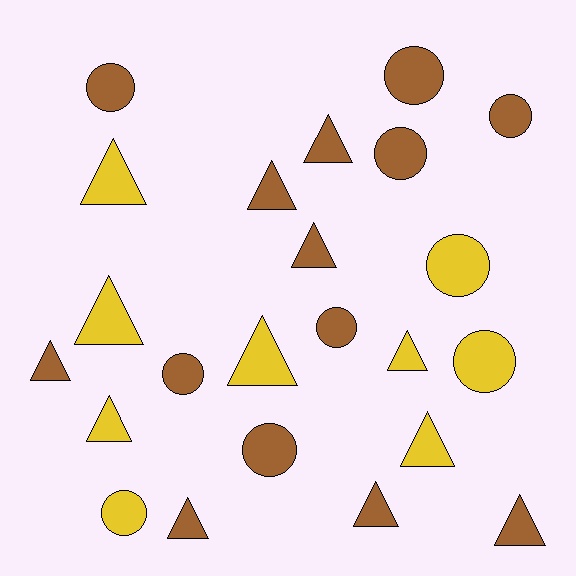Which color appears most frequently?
Brown, with 14 objects.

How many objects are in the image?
There are 23 objects.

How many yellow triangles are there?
There are 6 yellow triangles.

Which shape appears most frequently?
Triangle, with 13 objects.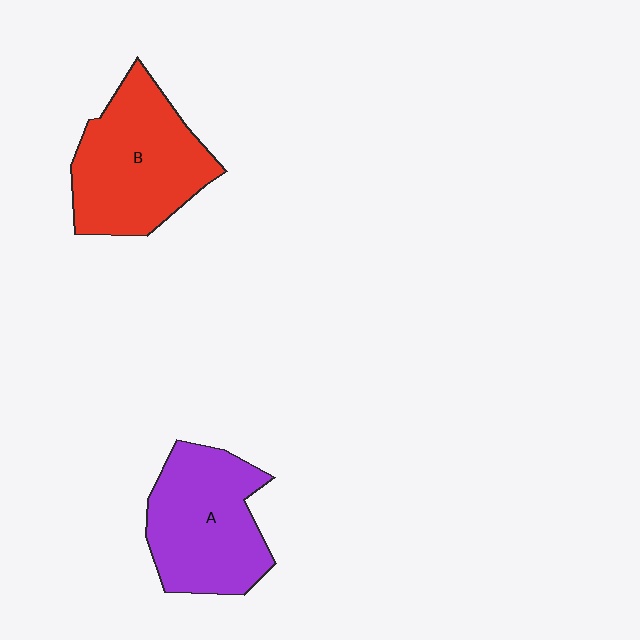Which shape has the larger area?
Shape B (red).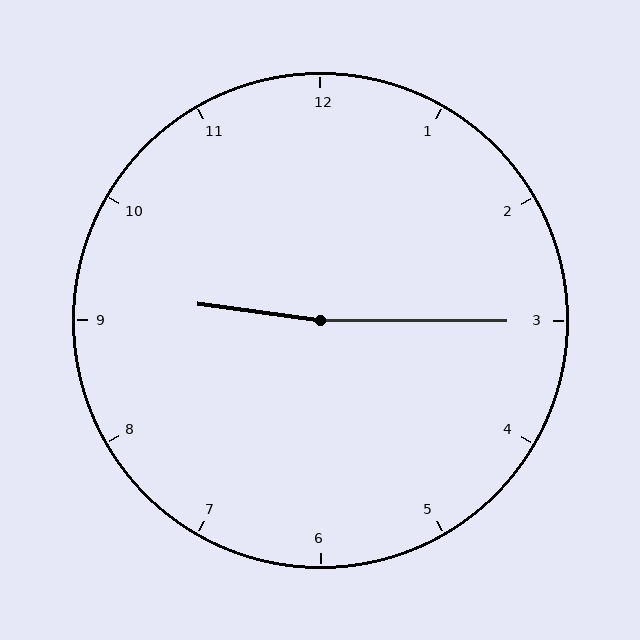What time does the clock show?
9:15.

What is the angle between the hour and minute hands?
Approximately 172 degrees.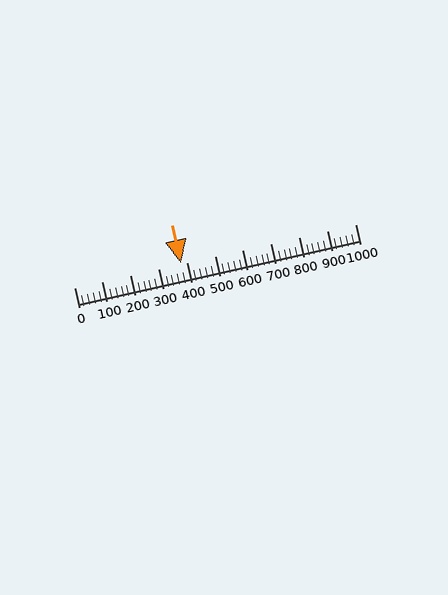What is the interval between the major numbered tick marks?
The major tick marks are spaced 100 units apart.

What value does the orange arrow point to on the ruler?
The orange arrow points to approximately 380.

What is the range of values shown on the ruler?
The ruler shows values from 0 to 1000.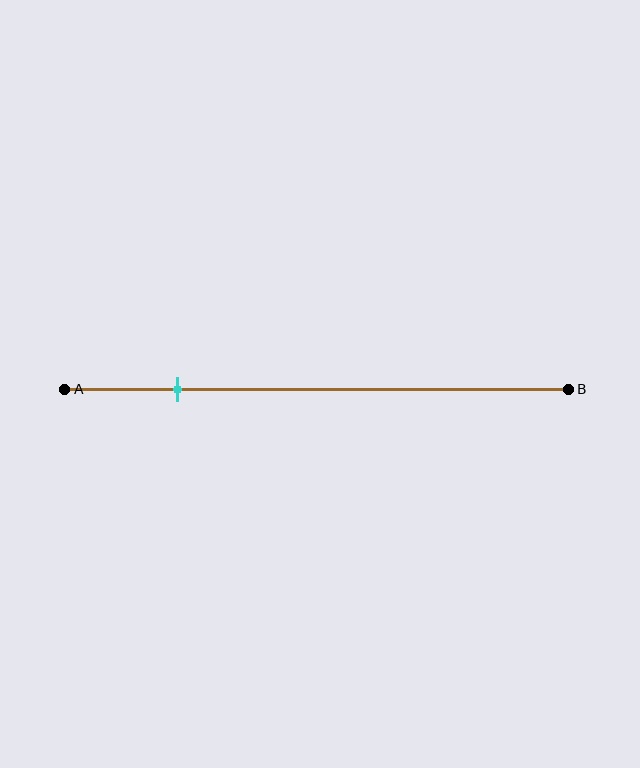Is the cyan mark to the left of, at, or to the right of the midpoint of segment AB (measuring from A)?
The cyan mark is to the left of the midpoint of segment AB.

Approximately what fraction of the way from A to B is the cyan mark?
The cyan mark is approximately 20% of the way from A to B.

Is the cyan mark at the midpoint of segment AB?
No, the mark is at about 20% from A, not at the 50% midpoint.